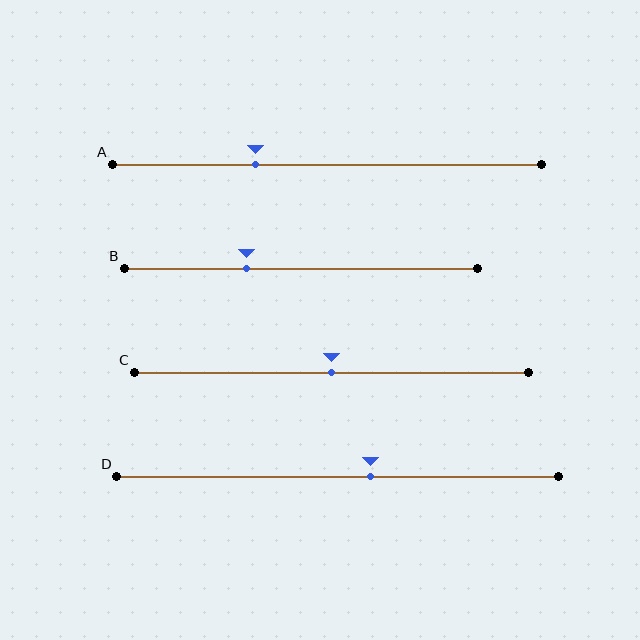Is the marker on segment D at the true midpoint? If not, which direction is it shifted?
No, the marker on segment D is shifted to the right by about 8% of the segment length.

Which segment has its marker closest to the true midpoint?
Segment C has its marker closest to the true midpoint.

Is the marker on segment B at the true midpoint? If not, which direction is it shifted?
No, the marker on segment B is shifted to the left by about 15% of the segment length.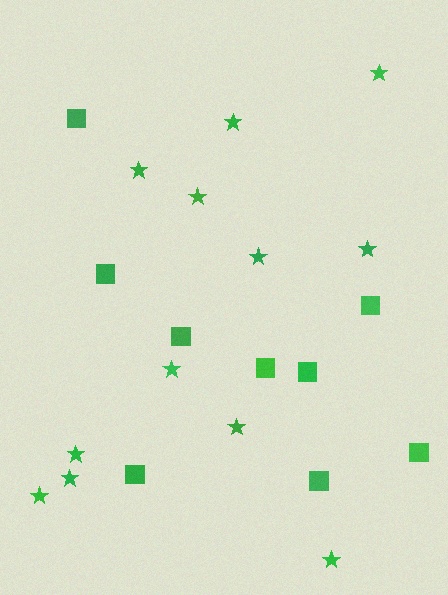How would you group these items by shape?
There are 2 groups: one group of squares (9) and one group of stars (12).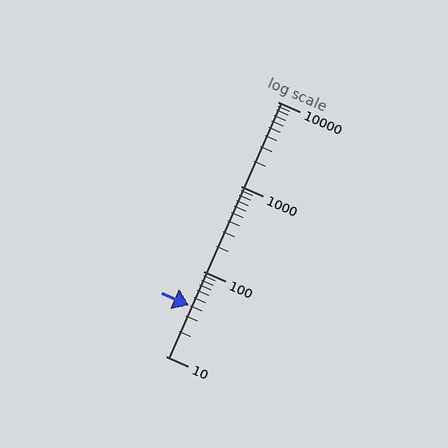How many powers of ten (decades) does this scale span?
The scale spans 3 decades, from 10 to 10000.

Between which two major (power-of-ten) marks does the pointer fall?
The pointer is between 10 and 100.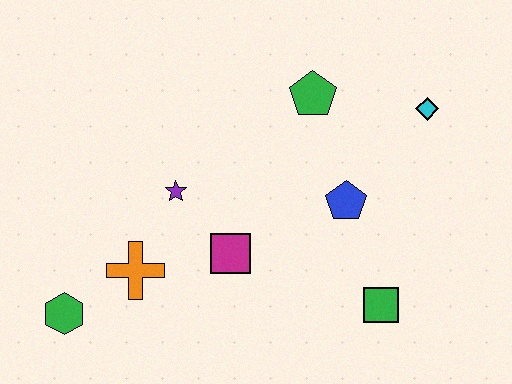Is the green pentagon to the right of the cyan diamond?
No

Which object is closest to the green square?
The blue pentagon is closest to the green square.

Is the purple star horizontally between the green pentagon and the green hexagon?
Yes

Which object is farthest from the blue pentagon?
The green hexagon is farthest from the blue pentagon.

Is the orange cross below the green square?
No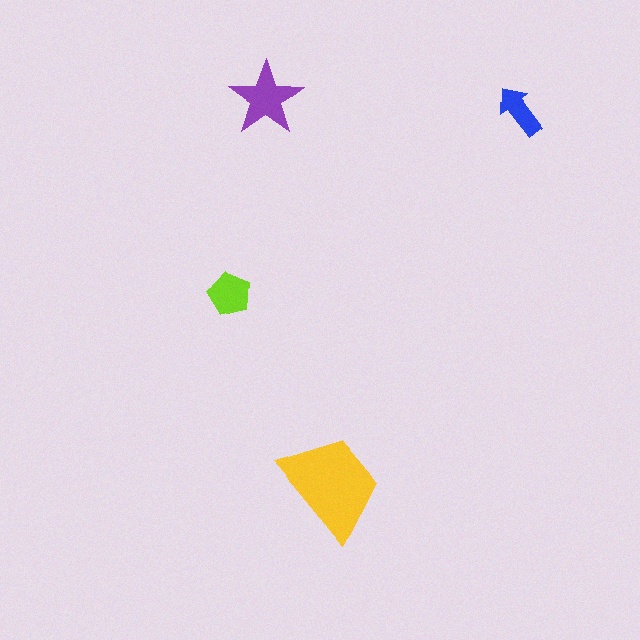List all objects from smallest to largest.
The blue arrow, the lime pentagon, the purple star, the yellow trapezoid.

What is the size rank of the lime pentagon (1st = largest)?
3rd.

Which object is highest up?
The purple star is topmost.